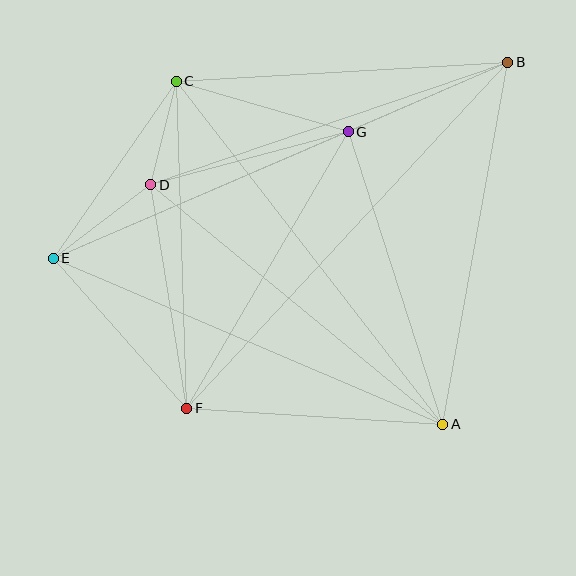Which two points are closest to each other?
Points C and D are closest to each other.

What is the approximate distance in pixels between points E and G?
The distance between E and G is approximately 321 pixels.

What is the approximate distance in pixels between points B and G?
The distance between B and G is approximately 174 pixels.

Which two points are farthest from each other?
Points B and E are farthest from each other.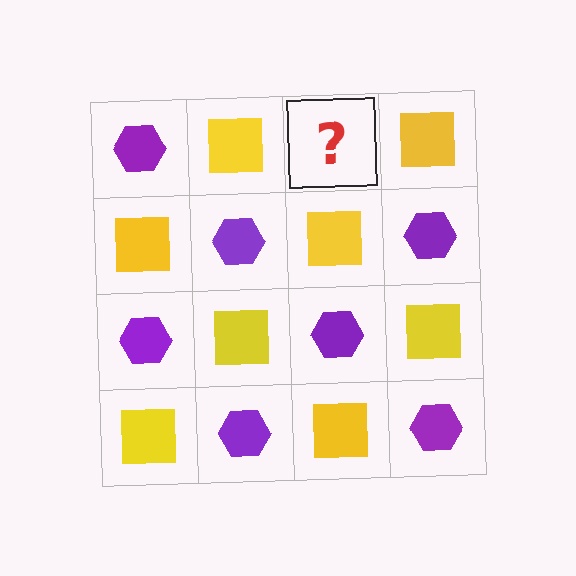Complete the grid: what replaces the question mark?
The question mark should be replaced with a purple hexagon.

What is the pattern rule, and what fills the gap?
The rule is that it alternates purple hexagon and yellow square in a checkerboard pattern. The gap should be filled with a purple hexagon.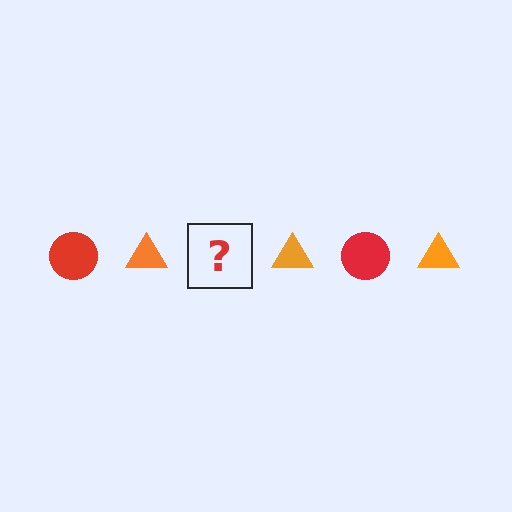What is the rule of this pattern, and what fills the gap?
The rule is that the pattern alternates between red circle and orange triangle. The gap should be filled with a red circle.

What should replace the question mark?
The question mark should be replaced with a red circle.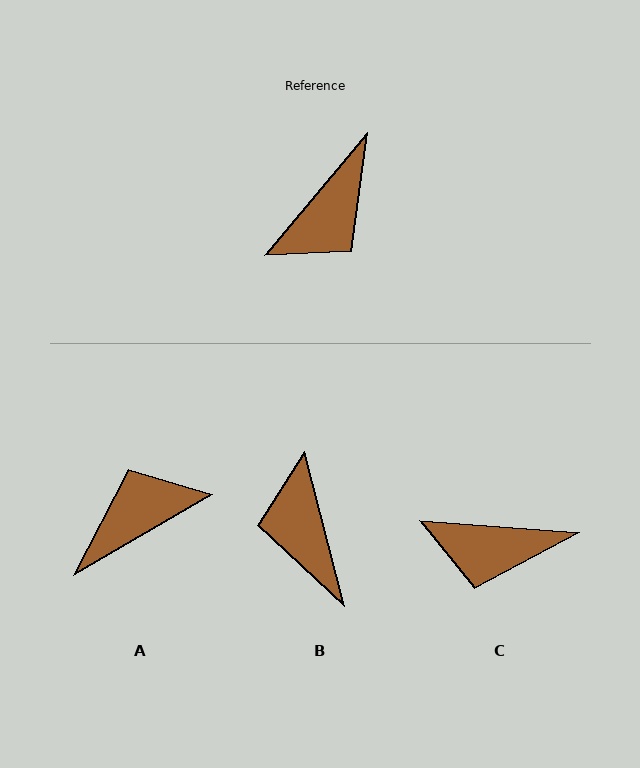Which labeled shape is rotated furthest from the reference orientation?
A, about 160 degrees away.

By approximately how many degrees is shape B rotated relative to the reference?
Approximately 125 degrees clockwise.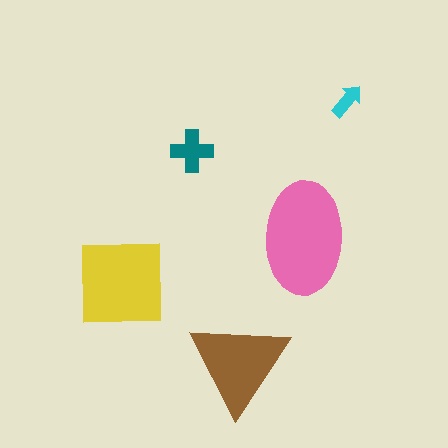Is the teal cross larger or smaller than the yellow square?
Smaller.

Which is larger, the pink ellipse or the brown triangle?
The pink ellipse.